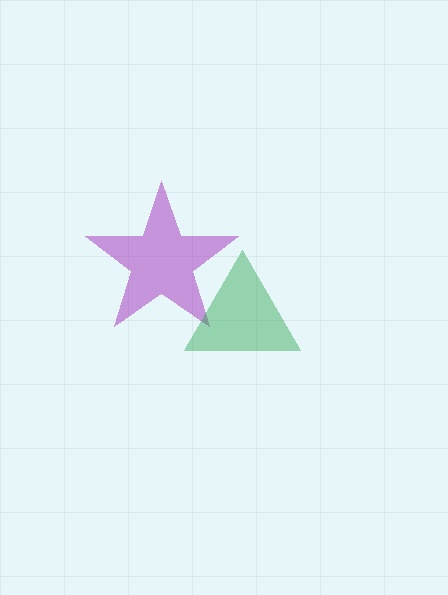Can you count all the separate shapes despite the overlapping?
Yes, there are 2 separate shapes.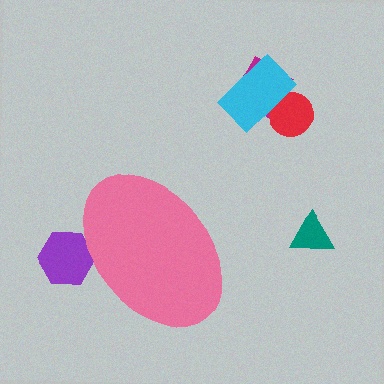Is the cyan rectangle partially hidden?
No, the cyan rectangle is fully visible.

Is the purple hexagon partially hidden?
Yes, the purple hexagon is partially hidden behind the pink ellipse.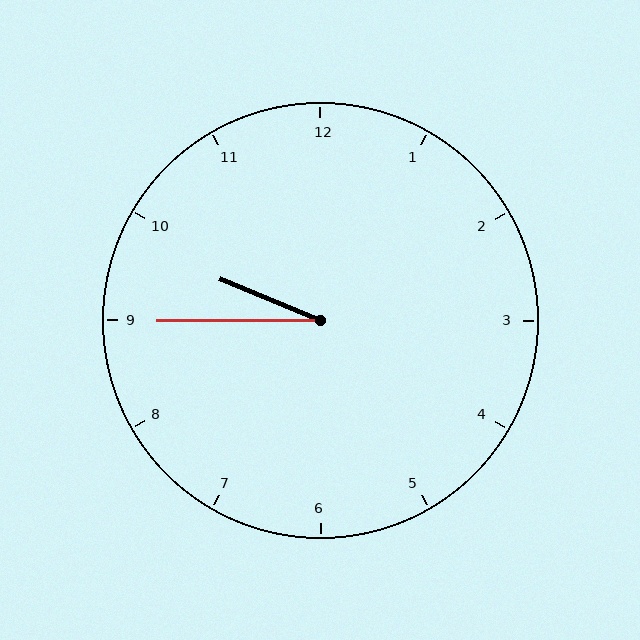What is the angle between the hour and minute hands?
Approximately 22 degrees.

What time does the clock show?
9:45.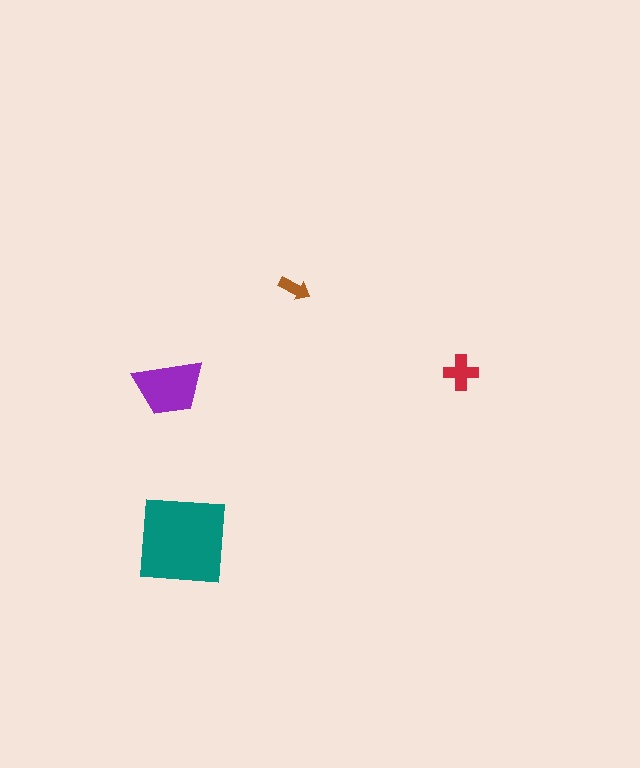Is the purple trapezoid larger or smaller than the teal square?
Smaller.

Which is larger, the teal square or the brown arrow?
The teal square.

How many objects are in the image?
There are 4 objects in the image.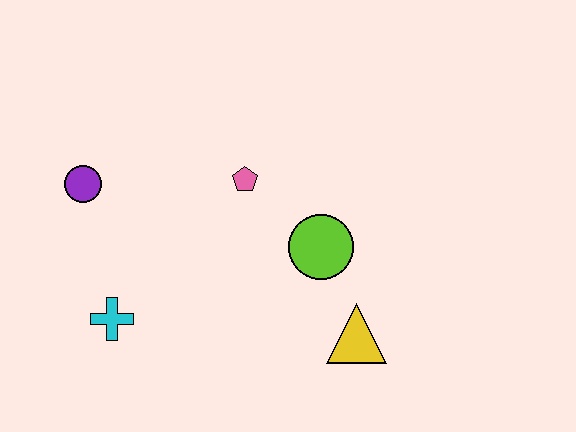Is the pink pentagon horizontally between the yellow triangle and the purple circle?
Yes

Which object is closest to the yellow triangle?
The lime circle is closest to the yellow triangle.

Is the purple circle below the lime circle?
No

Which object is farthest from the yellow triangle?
The purple circle is farthest from the yellow triangle.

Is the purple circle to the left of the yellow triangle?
Yes